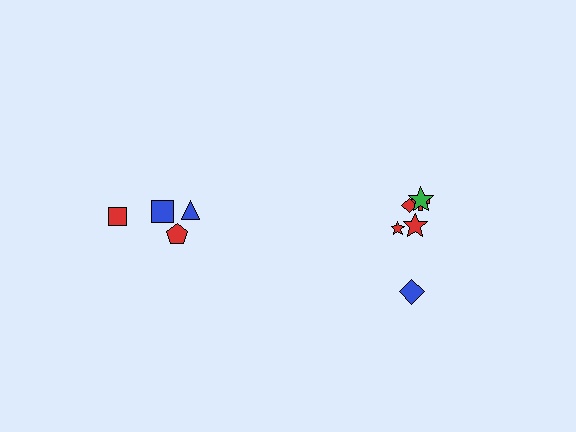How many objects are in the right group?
There are 6 objects.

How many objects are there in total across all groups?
There are 10 objects.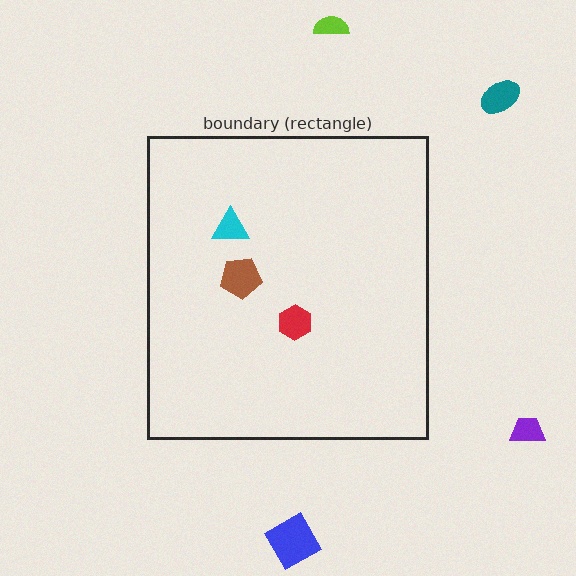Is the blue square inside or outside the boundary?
Outside.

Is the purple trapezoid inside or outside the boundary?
Outside.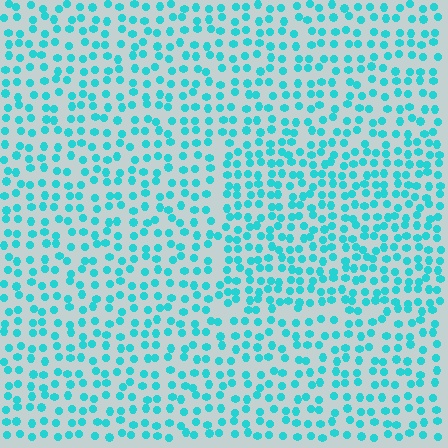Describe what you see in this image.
The image contains small cyan elements arranged at two different densities. A rectangle-shaped region is visible where the elements are more densely packed than the surrounding area.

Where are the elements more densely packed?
The elements are more densely packed inside the rectangle boundary.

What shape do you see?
I see a rectangle.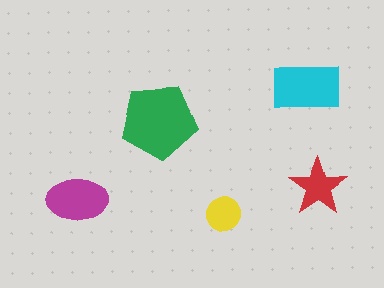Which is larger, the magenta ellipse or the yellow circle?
The magenta ellipse.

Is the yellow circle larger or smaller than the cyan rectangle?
Smaller.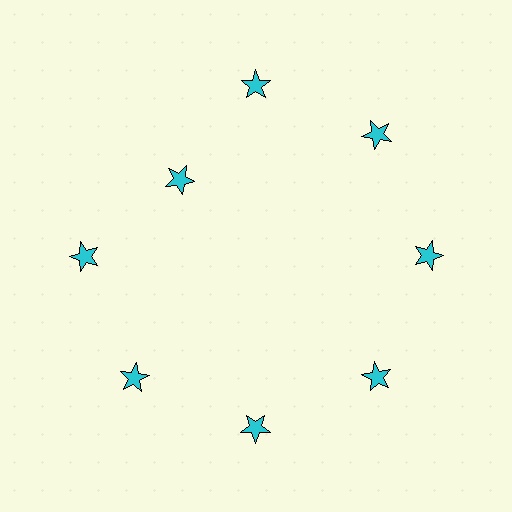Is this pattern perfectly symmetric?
No. The 8 cyan stars are arranged in a ring, but one element near the 10 o'clock position is pulled inward toward the center, breaking the 8-fold rotational symmetry.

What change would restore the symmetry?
The symmetry would be restored by moving it outward, back onto the ring so that all 8 stars sit at equal angles and equal distance from the center.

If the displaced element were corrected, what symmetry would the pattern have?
It would have 8-fold rotational symmetry — the pattern would map onto itself every 45 degrees.